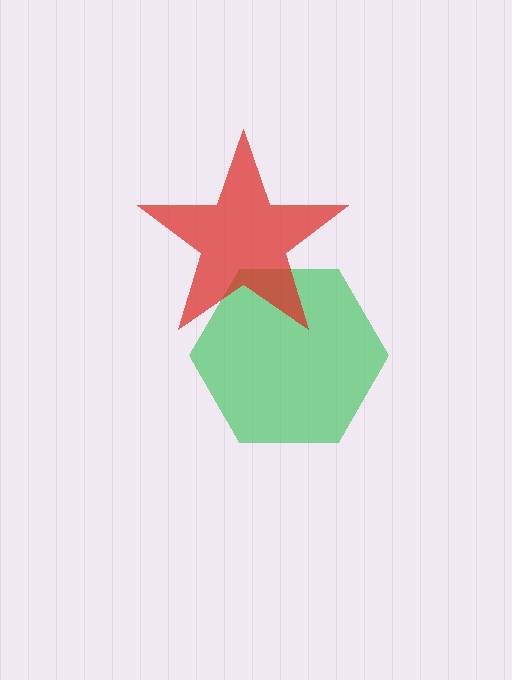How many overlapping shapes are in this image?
There are 2 overlapping shapes in the image.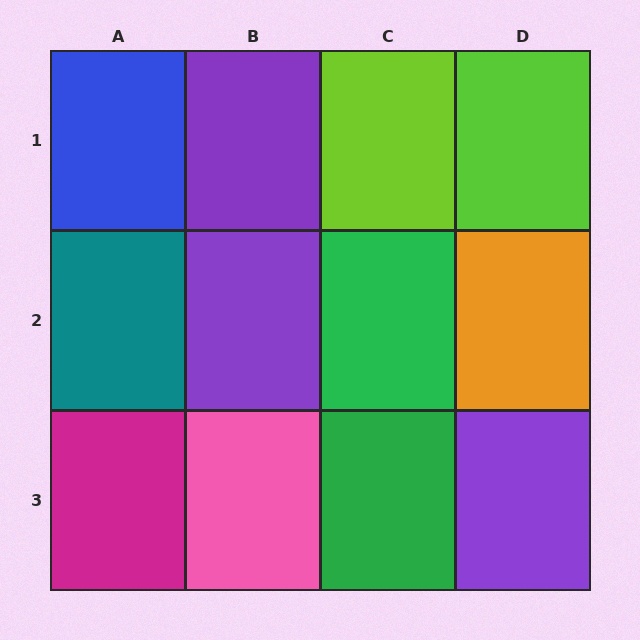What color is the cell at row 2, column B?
Purple.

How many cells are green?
2 cells are green.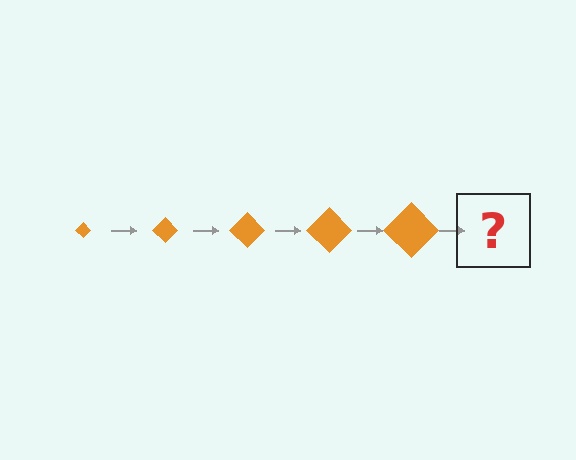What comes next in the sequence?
The next element should be an orange diamond, larger than the previous one.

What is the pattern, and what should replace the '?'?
The pattern is that the diamond gets progressively larger each step. The '?' should be an orange diamond, larger than the previous one.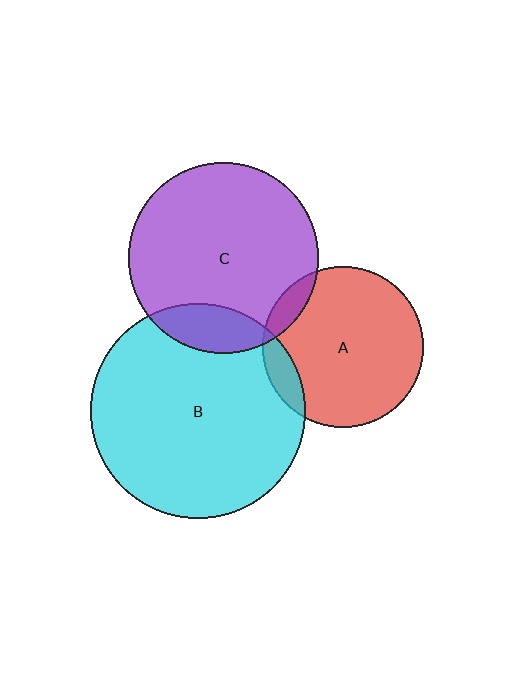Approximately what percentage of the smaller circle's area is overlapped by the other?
Approximately 15%.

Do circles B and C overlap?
Yes.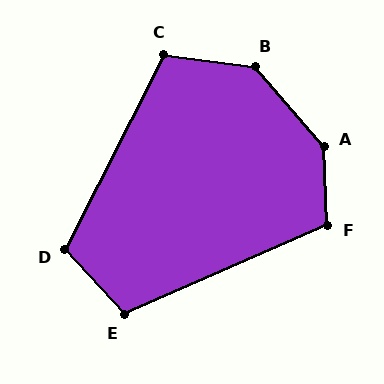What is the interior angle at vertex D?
Approximately 110 degrees (obtuse).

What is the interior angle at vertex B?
Approximately 138 degrees (obtuse).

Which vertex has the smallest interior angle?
E, at approximately 109 degrees.